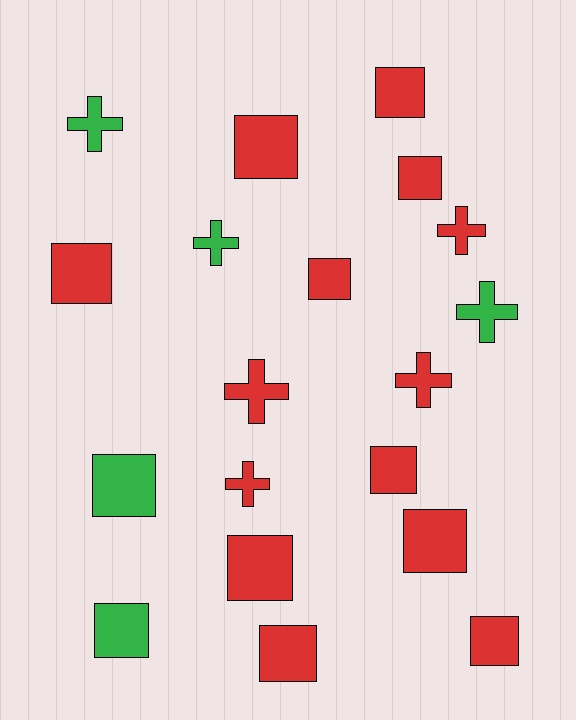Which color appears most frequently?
Red, with 14 objects.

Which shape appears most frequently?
Square, with 12 objects.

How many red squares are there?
There are 10 red squares.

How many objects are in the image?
There are 19 objects.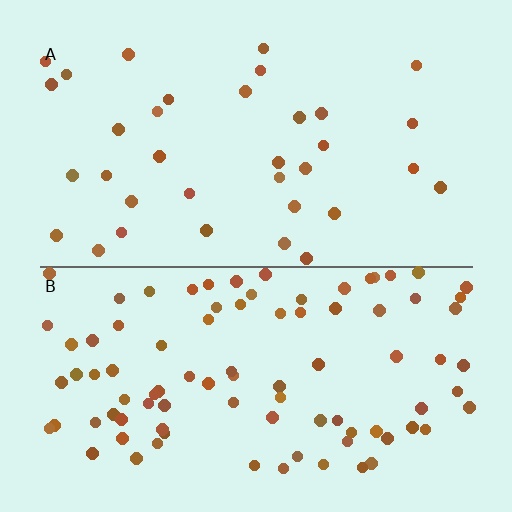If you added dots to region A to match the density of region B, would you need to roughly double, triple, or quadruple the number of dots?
Approximately triple.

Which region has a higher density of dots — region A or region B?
B (the bottom).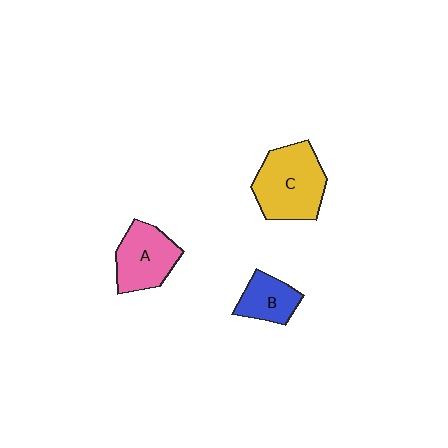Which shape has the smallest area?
Shape B (blue).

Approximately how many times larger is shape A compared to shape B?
Approximately 1.4 times.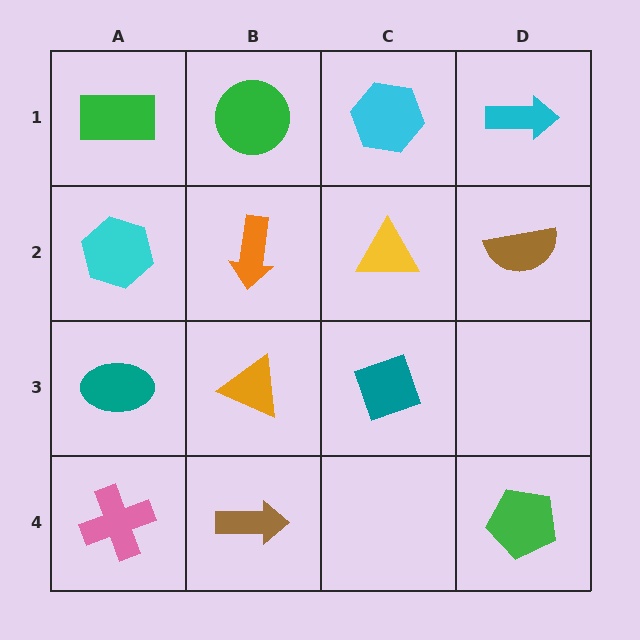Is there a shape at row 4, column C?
No, that cell is empty.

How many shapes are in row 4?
3 shapes.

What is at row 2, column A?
A cyan hexagon.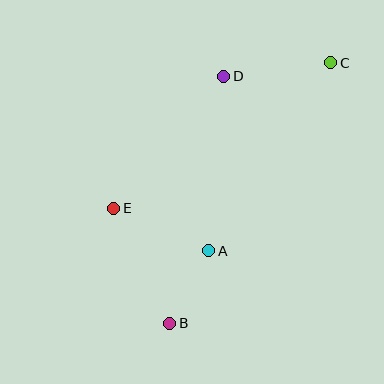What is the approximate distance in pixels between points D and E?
The distance between D and E is approximately 172 pixels.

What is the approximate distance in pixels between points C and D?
The distance between C and D is approximately 108 pixels.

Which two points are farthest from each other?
Points B and C are farthest from each other.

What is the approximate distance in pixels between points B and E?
The distance between B and E is approximately 128 pixels.